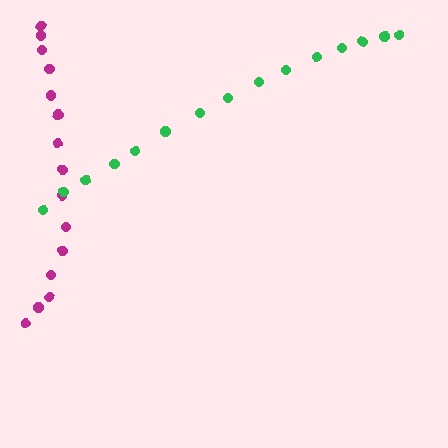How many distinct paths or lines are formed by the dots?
There are 2 distinct paths.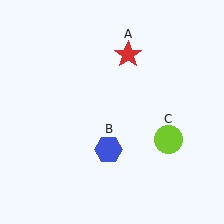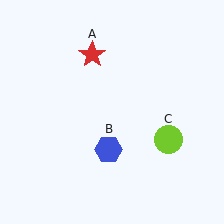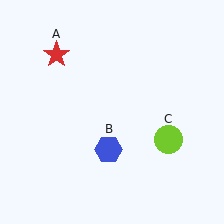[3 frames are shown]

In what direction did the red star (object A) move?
The red star (object A) moved left.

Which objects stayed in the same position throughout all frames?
Blue hexagon (object B) and lime circle (object C) remained stationary.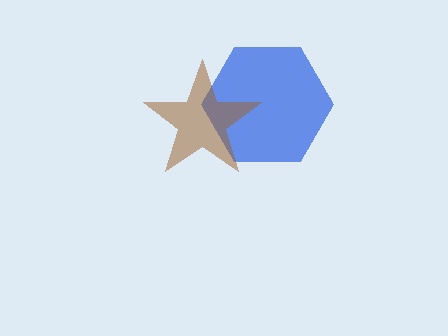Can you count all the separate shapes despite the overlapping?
Yes, there are 2 separate shapes.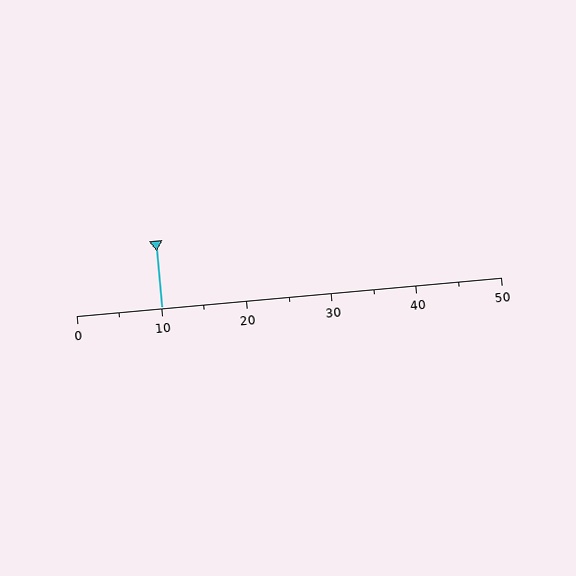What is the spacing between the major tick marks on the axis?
The major ticks are spaced 10 apart.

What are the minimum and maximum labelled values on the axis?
The axis runs from 0 to 50.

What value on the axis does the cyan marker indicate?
The marker indicates approximately 10.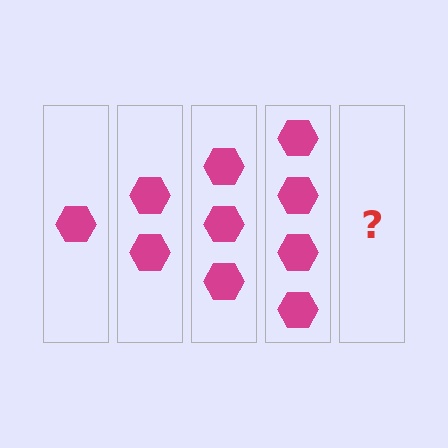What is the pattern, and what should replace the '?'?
The pattern is that each step adds one more hexagon. The '?' should be 5 hexagons.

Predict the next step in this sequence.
The next step is 5 hexagons.